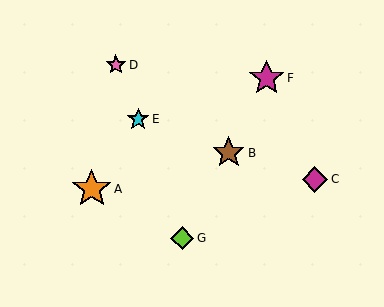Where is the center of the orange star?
The center of the orange star is at (92, 189).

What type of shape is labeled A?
Shape A is an orange star.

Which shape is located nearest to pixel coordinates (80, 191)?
The orange star (labeled A) at (92, 189) is nearest to that location.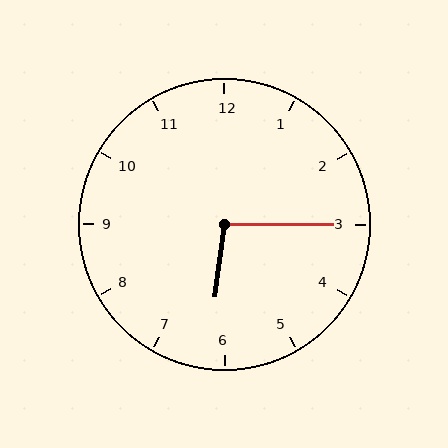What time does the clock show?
6:15.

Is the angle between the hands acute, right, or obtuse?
It is obtuse.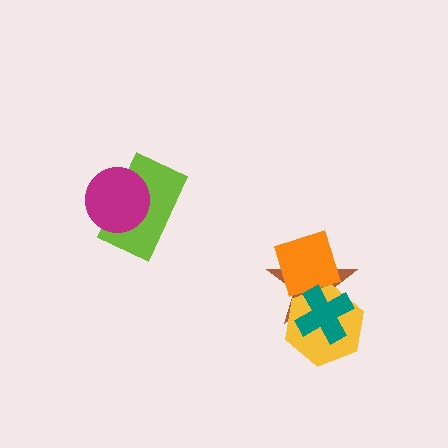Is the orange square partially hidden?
No, no other shape covers it.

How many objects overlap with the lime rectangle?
1 object overlaps with the lime rectangle.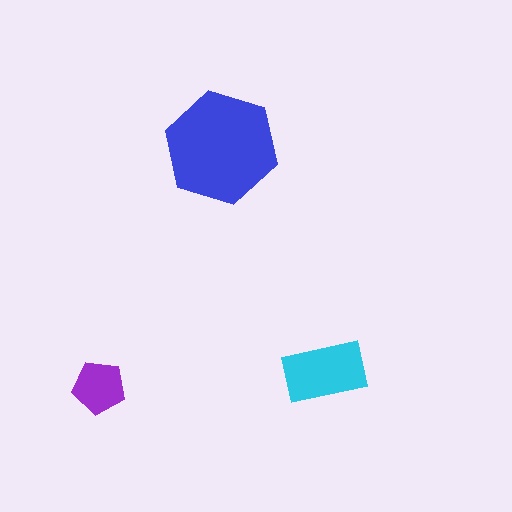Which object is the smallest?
The purple pentagon.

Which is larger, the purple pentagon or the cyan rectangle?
The cyan rectangle.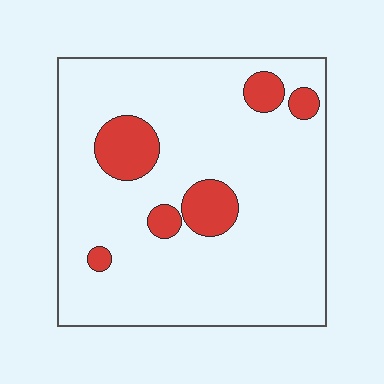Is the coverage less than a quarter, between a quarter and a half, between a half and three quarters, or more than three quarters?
Less than a quarter.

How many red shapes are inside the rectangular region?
6.